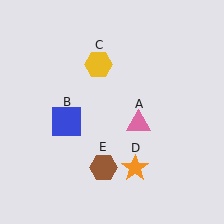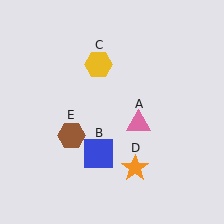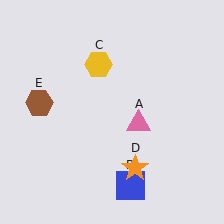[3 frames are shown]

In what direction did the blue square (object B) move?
The blue square (object B) moved down and to the right.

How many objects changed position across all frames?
2 objects changed position: blue square (object B), brown hexagon (object E).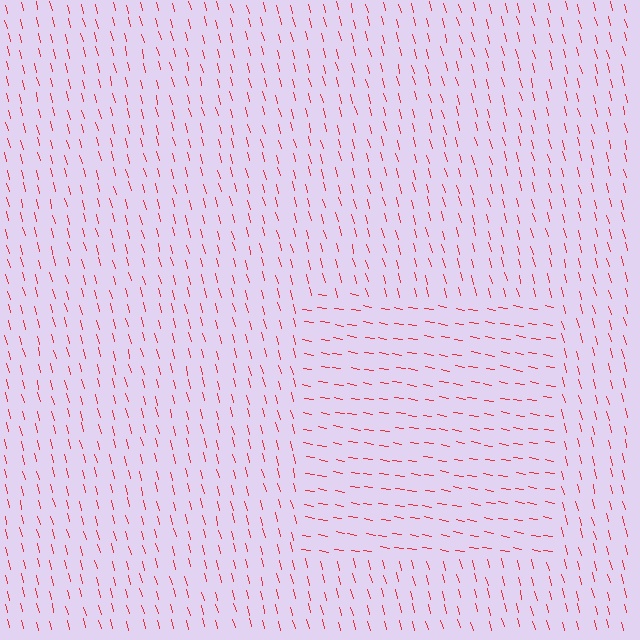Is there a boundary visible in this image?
Yes, there is a texture boundary formed by a change in line orientation.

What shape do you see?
I see a rectangle.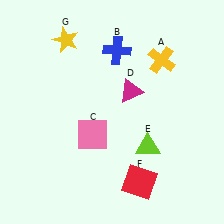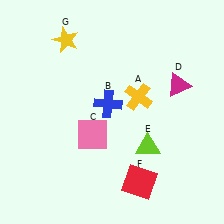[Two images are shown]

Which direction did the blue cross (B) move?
The blue cross (B) moved down.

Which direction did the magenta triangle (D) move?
The magenta triangle (D) moved right.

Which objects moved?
The objects that moved are: the yellow cross (A), the blue cross (B), the magenta triangle (D).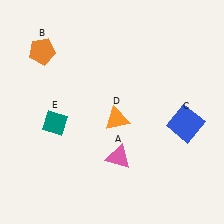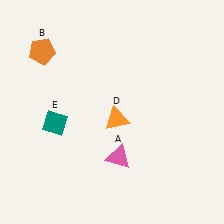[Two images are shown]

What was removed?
The blue square (C) was removed in Image 2.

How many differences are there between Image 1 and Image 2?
There is 1 difference between the two images.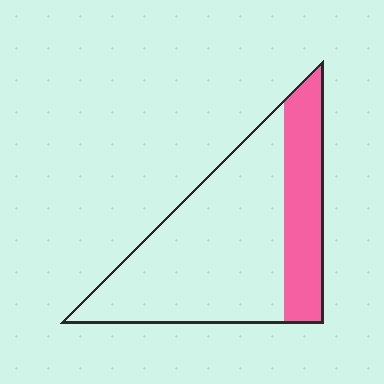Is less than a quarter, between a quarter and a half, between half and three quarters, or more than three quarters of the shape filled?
Between a quarter and a half.